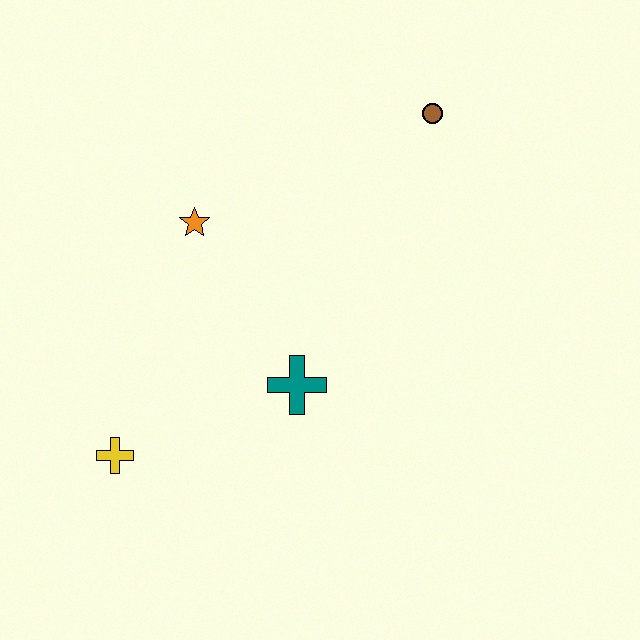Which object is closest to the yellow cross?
The teal cross is closest to the yellow cross.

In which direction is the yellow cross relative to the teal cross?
The yellow cross is to the left of the teal cross.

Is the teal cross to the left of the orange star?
No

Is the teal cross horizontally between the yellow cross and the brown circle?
Yes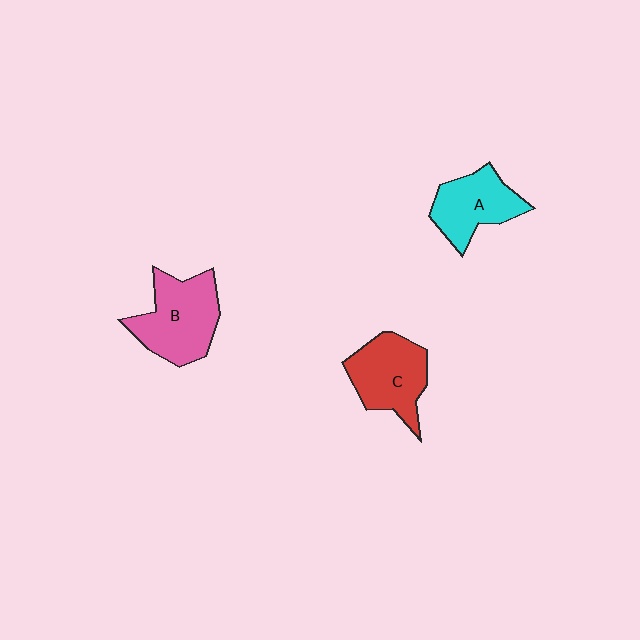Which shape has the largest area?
Shape B (pink).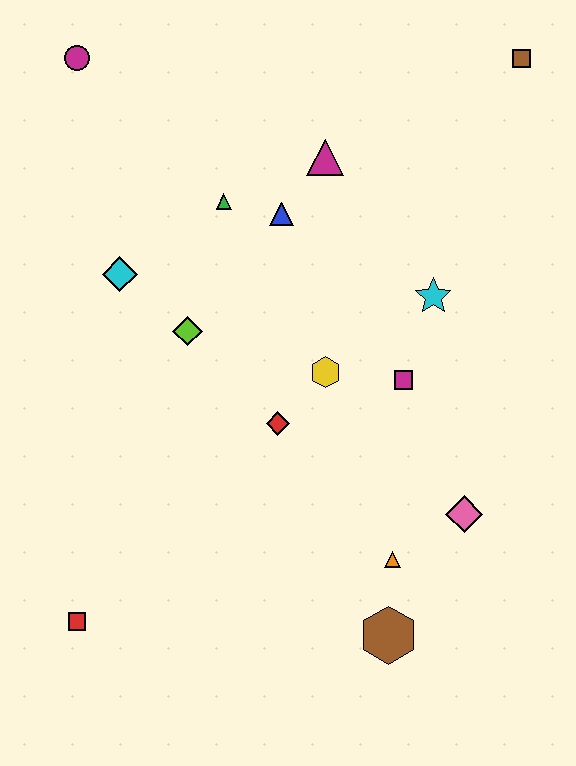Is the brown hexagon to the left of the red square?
No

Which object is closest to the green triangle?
The blue triangle is closest to the green triangle.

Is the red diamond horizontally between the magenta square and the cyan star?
No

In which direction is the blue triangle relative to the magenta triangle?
The blue triangle is below the magenta triangle.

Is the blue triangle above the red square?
Yes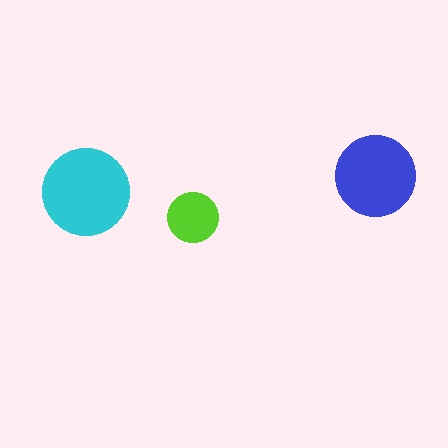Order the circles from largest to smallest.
the cyan one, the blue one, the lime one.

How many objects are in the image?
There are 3 objects in the image.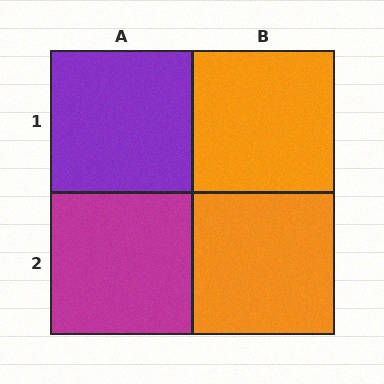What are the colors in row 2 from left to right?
Magenta, orange.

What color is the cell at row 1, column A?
Purple.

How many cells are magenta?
1 cell is magenta.